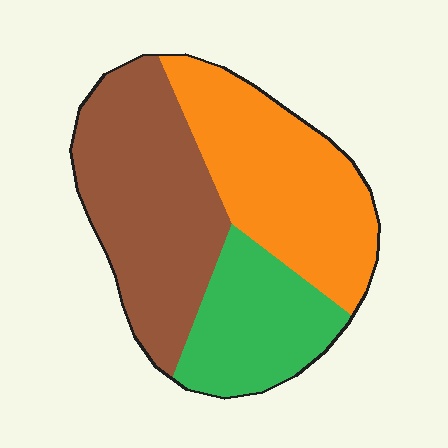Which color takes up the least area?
Green, at roughly 25%.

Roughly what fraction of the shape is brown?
Brown covers about 40% of the shape.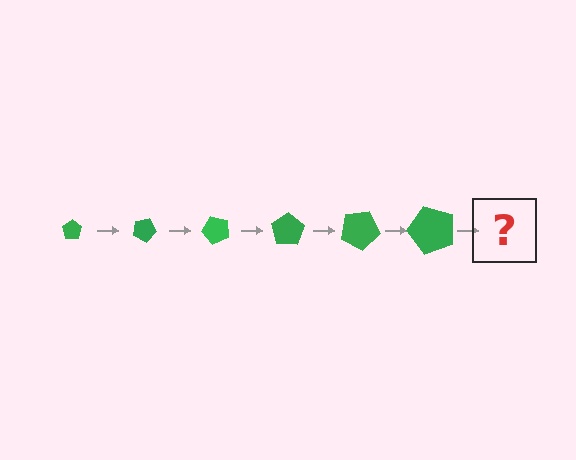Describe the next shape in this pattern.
It should be a pentagon, larger than the previous one and rotated 150 degrees from the start.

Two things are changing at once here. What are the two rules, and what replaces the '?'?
The two rules are that the pentagon grows larger each step and it rotates 25 degrees each step. The '?' should be a pentagon, larger than the previous one and rotated 150 degrees from the start.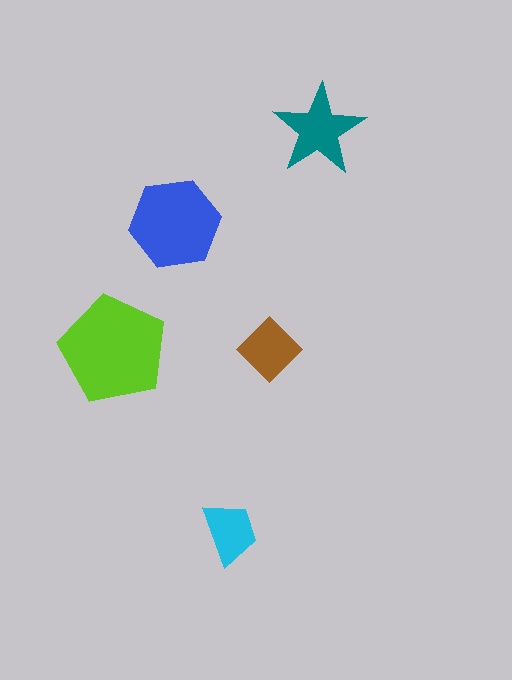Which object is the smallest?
The cyan trapezoid.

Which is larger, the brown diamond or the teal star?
The teal star.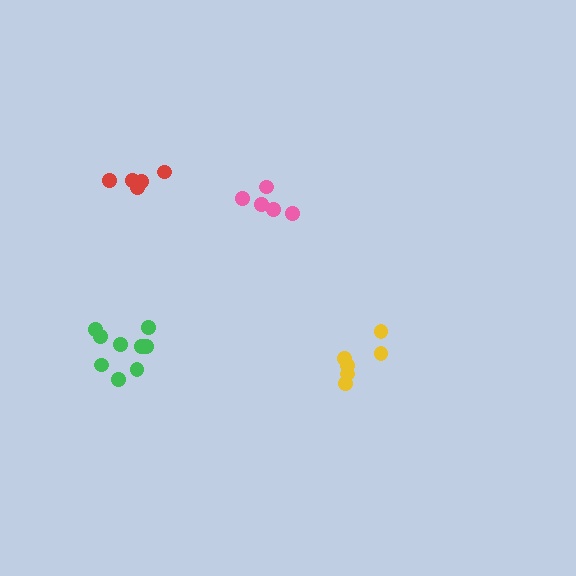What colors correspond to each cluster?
The clusters are colored: green, yellow, red, pink.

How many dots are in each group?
Group 1: 9 dots, Group 2: 6 dots, Group 3: 5 dots, Group 4: 5 dots (25 total).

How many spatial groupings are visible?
There are 4 spatial groupings.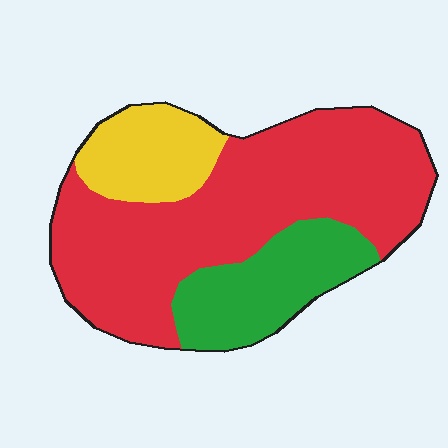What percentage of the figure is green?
Green covers 22% of the figure.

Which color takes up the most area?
Red, at roughly 65%.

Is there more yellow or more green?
Green.